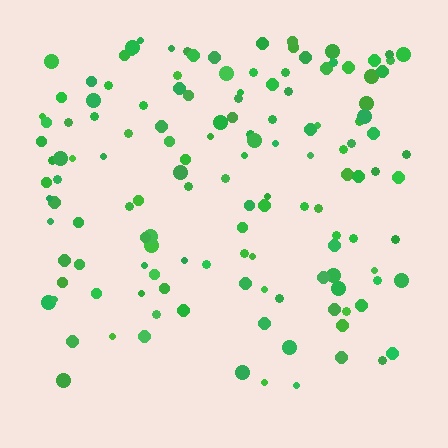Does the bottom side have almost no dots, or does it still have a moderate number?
Still a moderate number, just noticeably fewer than the top.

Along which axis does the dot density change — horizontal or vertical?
Vertical.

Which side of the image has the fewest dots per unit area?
The bottom.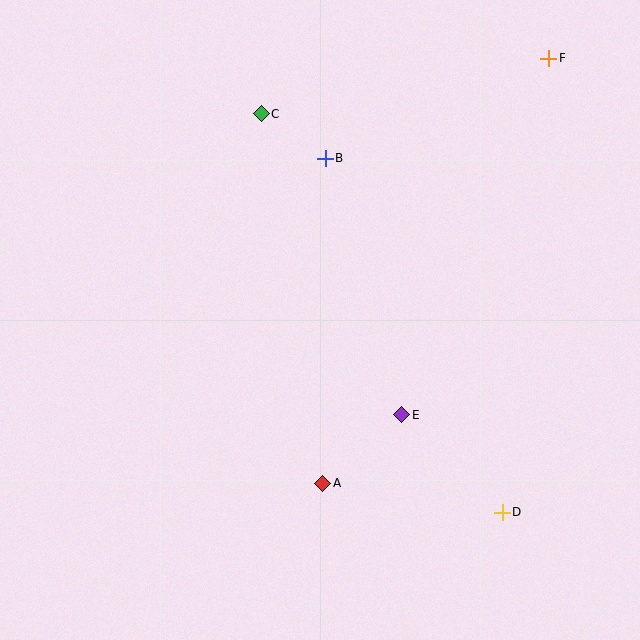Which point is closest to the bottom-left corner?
Point A is closest to the bottom-left corner.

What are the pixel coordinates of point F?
Point F is at (549, 58).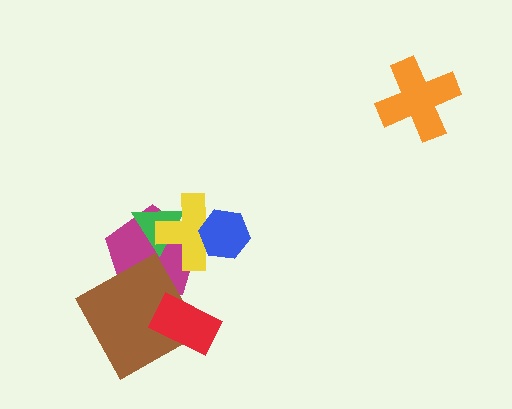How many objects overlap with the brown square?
2 objects overlap with the brown square.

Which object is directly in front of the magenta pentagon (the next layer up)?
The green triangle is directly in front of the magenta pentagon.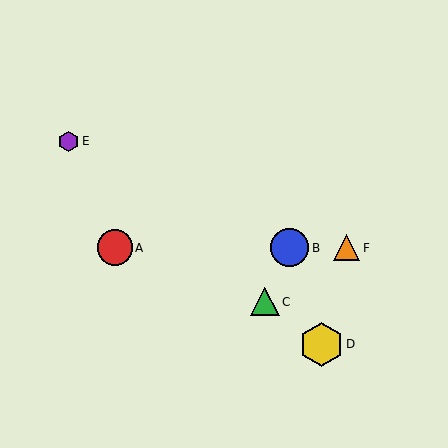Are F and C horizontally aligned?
No, F is at y≈248 and C is at y≈302.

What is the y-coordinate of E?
Object E is at y≈142.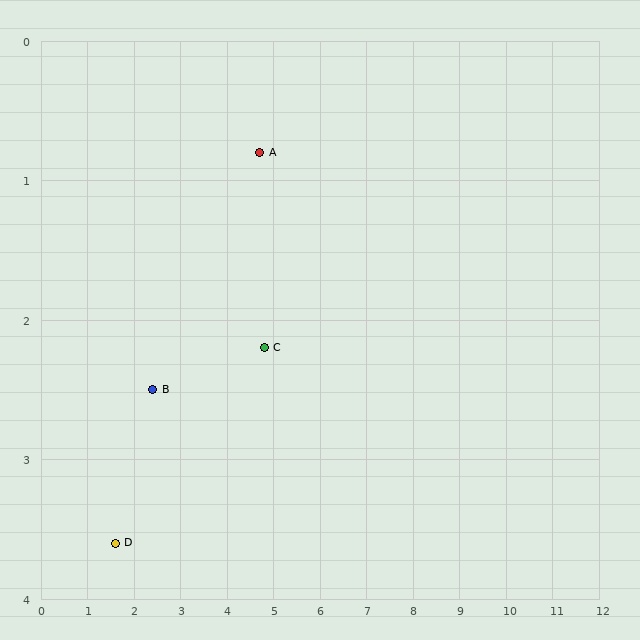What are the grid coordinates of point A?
Point A is at approximately (4.7, 0.8).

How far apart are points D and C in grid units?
Points D and C are about 3.5 grid units apart.